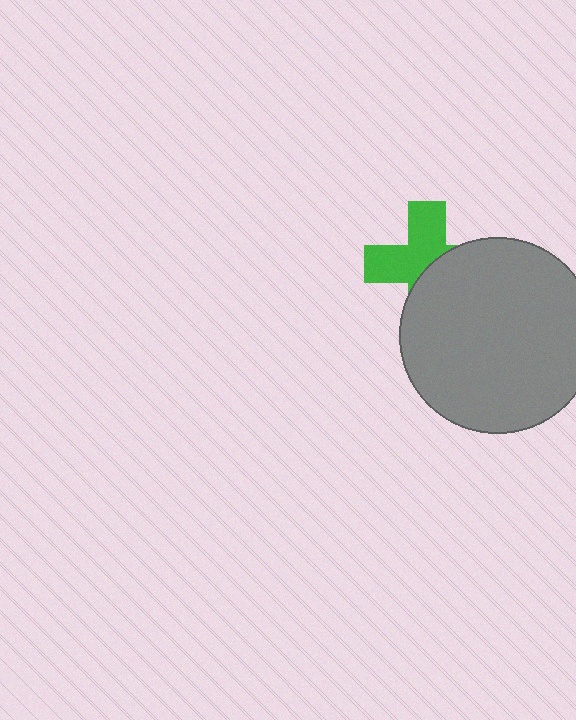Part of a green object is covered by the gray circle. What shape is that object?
It is a cross.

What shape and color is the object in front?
The object in front is a gray circle.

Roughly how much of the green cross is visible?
About half of it is visible (roughly 53%).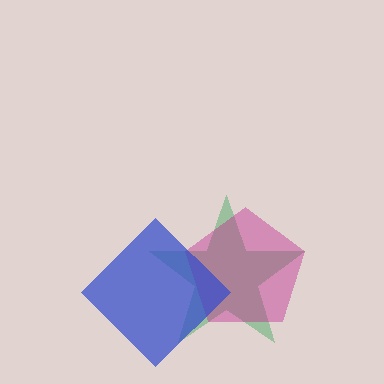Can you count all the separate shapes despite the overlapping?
Yes, there are 3 separate shapes.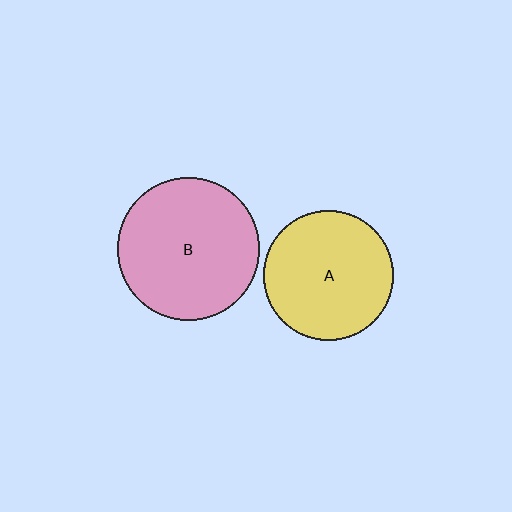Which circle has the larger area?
Circle B (pink).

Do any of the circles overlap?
No, none of the circles overlap.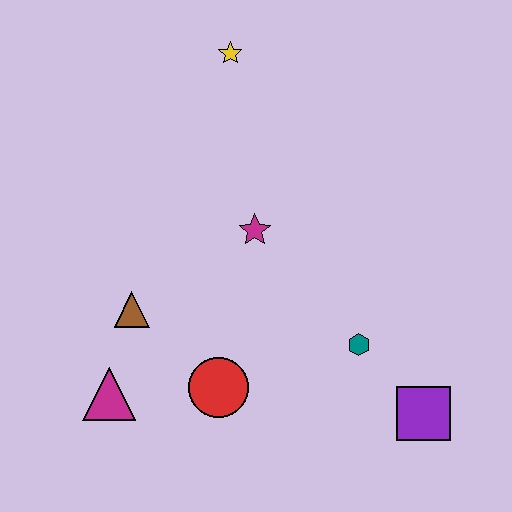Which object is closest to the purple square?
The teal hexagon is closest to the purple square.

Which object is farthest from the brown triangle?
The purple square is farthest from the brown triangle.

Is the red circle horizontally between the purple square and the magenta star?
No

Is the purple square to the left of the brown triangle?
No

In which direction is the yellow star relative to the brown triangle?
The yellow star is above the brown triangle.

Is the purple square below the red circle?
Yes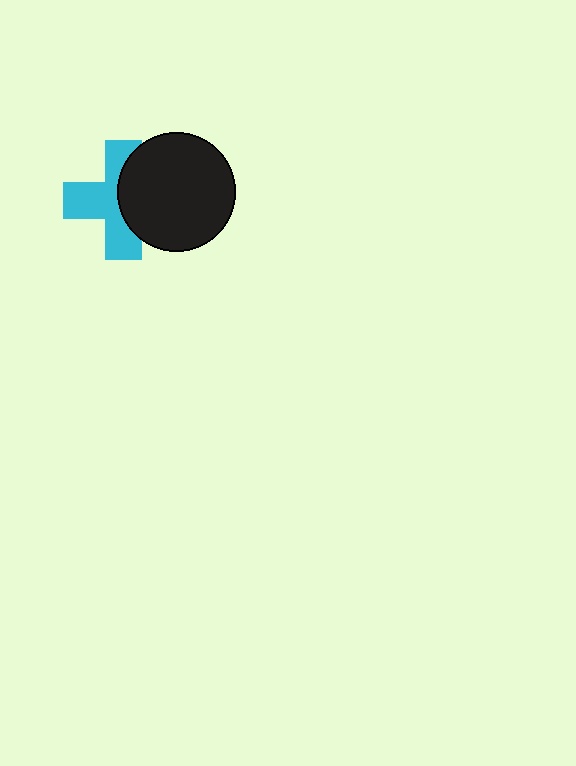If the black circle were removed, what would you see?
You would see the complete cyan cross.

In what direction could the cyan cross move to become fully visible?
The cyan cross could move left. That would shift it out from behind the black circle entirely.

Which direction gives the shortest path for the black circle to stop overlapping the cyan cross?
Moving right gives the shortest separation.